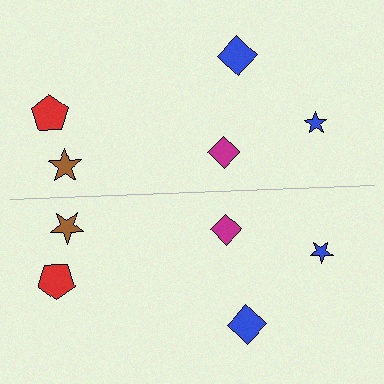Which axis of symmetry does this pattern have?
The pattern has a horizontal axis of symmetry running through the center of the image.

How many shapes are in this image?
There are 10 shapes in this image.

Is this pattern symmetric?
Yes, this pattern has bilateral (reflection) symmetry.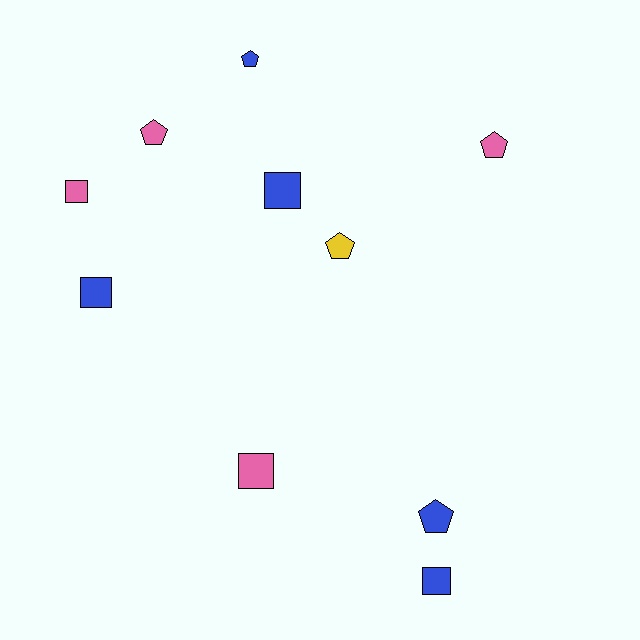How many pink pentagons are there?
There are 2 pink pentagons.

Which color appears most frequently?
Blue, with 5 objects.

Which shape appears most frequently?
Pentagon, with 5 objects.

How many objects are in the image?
There are 10 objects.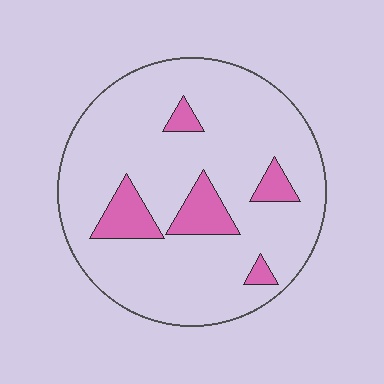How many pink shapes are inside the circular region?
5.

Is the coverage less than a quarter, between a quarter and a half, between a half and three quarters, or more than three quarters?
Less than a quarter.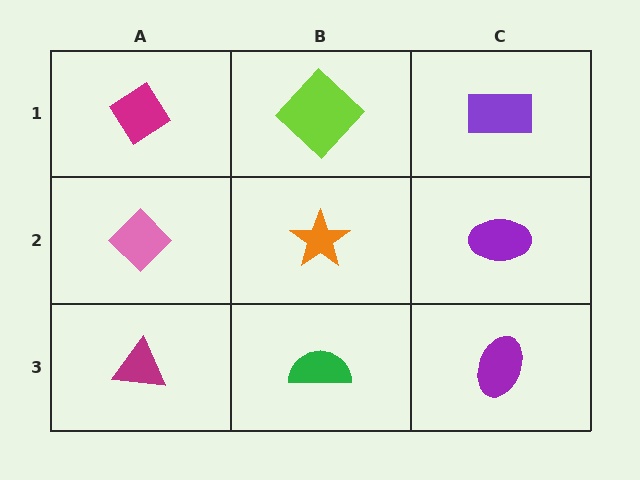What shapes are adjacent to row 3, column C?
A purple ellipse (row 2, column C), a green semicircle (row 3, column B).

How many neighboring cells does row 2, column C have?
3.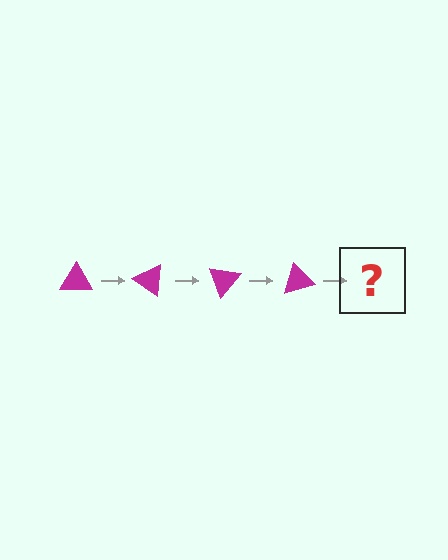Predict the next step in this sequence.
The next step is a magenta triangle rotated 140 degrees.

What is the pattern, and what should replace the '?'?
The pattern is that the triangle rotates 35 degrees each step. The '?' should be a magenta triangle rotated 140 degrees.